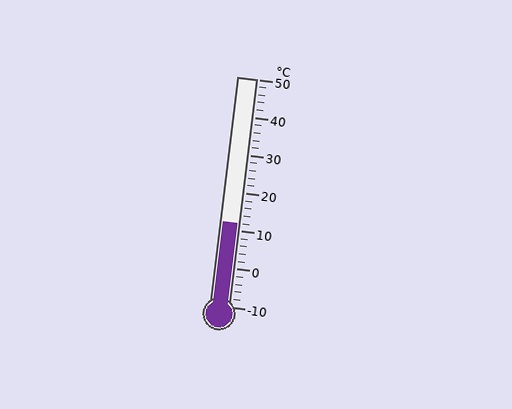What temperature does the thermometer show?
The thermometer shows approximately 12°C.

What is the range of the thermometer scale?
The thermometer scale ranges from -10°C to 50°C.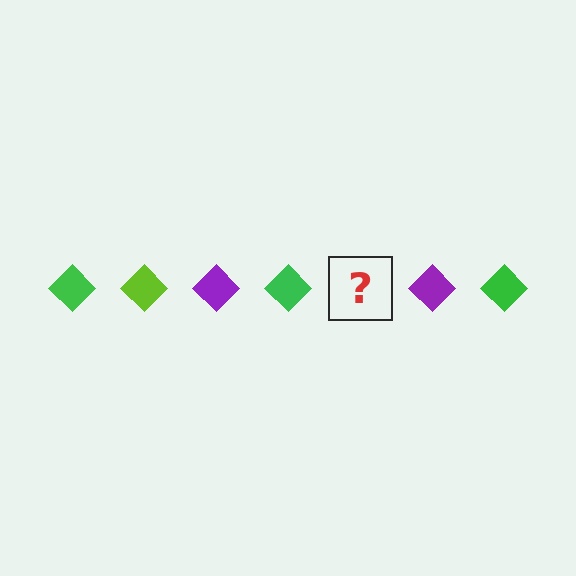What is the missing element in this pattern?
The missing element is a lime diamond.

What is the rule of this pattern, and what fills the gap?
The rule is that the pattern cycles through green, lime, purple diamonds. The gap should be filled with a lime diamond.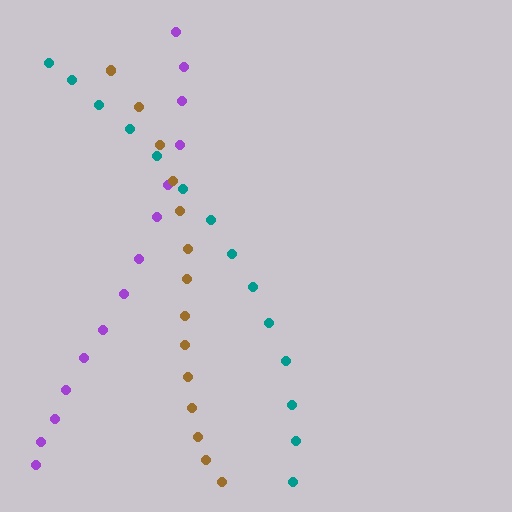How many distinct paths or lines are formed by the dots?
There are 3 distinct paths.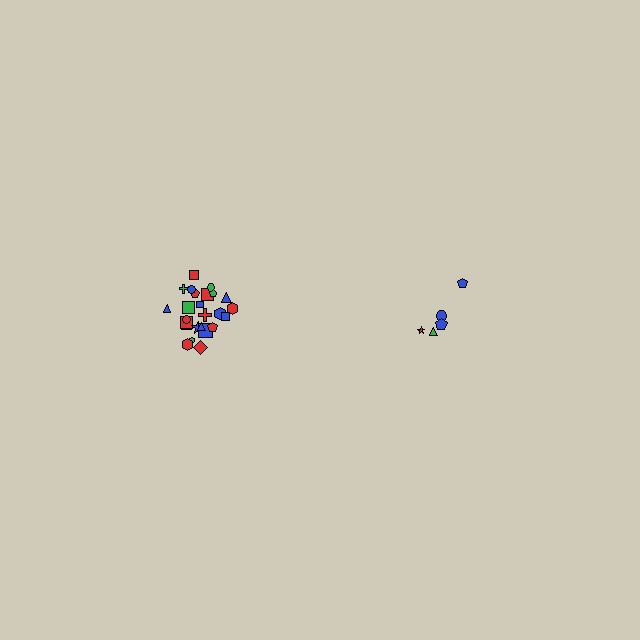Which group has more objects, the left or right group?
The left group.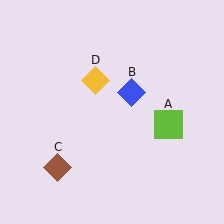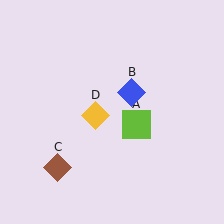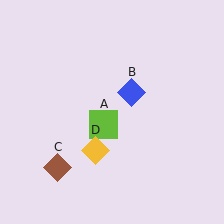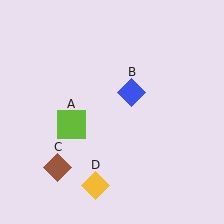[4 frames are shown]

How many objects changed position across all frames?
2 objects changed position: lime square (object A), yellow diamond (object D).